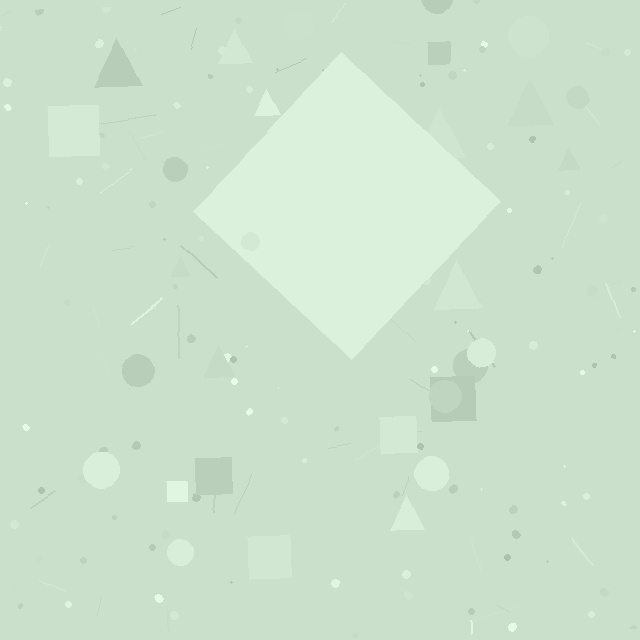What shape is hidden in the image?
A diamond is hidden in the image.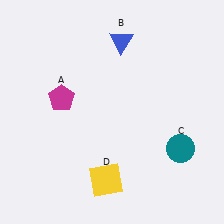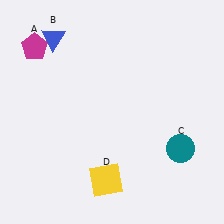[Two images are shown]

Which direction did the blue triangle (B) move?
The blue triangle (B) moved left.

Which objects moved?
The objects that moved are: the magenta pentagon (A), the blue triangle (B).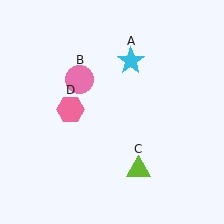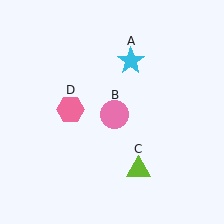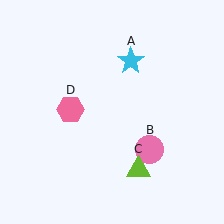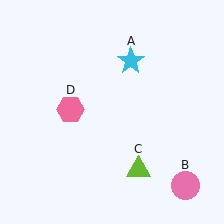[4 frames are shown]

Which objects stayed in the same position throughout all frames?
Cyan star (object A) and lime triangle (object C) and pink hexagon (object D) remained stationary.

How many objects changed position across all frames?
1 object changed position: pink circle (object B).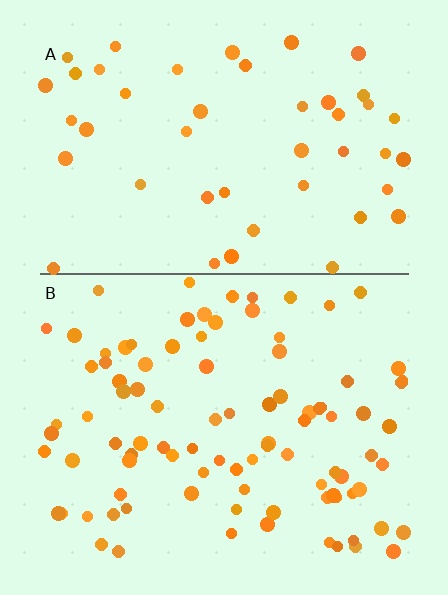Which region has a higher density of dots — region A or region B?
B (the bottom).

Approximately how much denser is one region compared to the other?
Approximately 2.0× — region B over region A.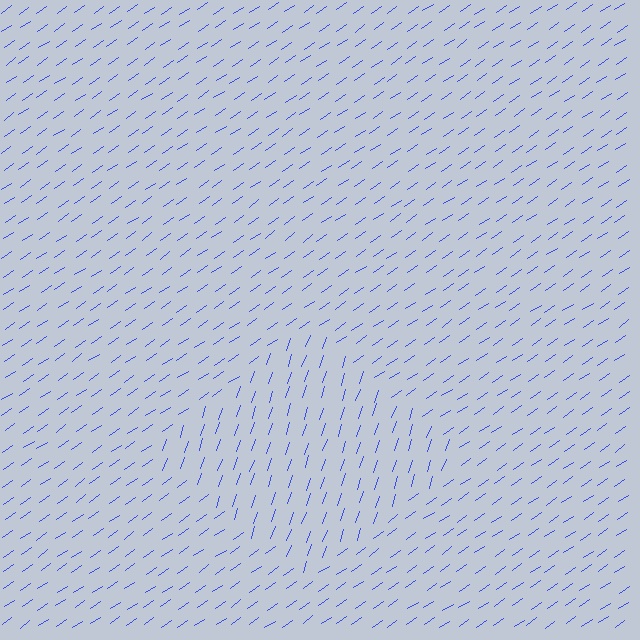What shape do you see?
I see a diamond.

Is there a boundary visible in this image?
Yes, there is a texture boundary formed by a change in line orientation.